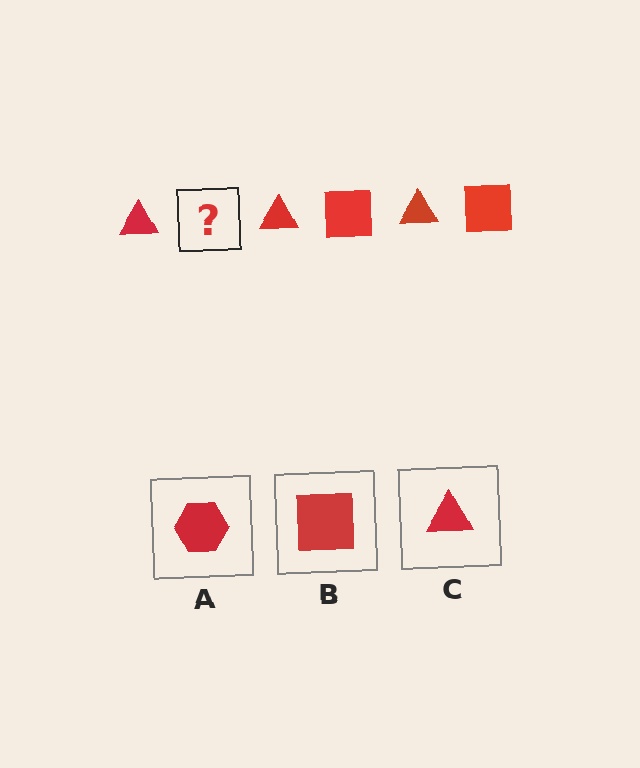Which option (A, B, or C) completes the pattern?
B.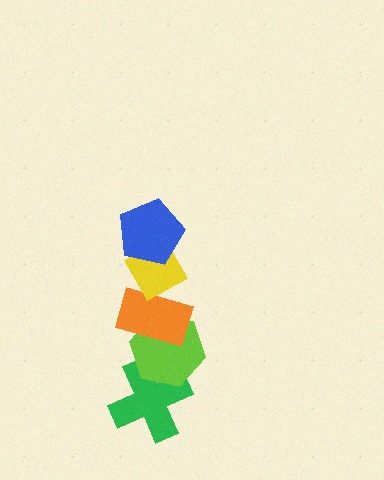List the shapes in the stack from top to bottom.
From top to bottom: the blue pentagon, the yellow diamond, the orange rectangle, the lime hexagon, the green cross.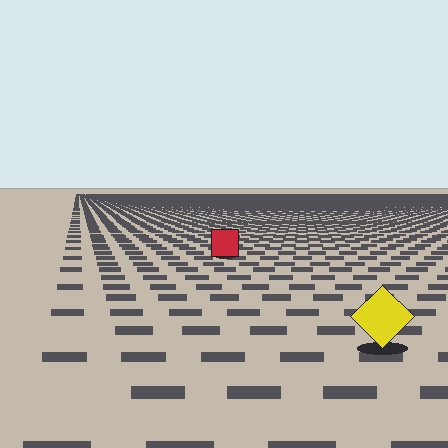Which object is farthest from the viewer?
The red square is farthest from the viewer. It appears smaller and the ground texture around it is denser.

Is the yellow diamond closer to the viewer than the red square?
Yes. The yellow diamond is closer — you can tell from the texture gradient: the ground texture is coarser near it.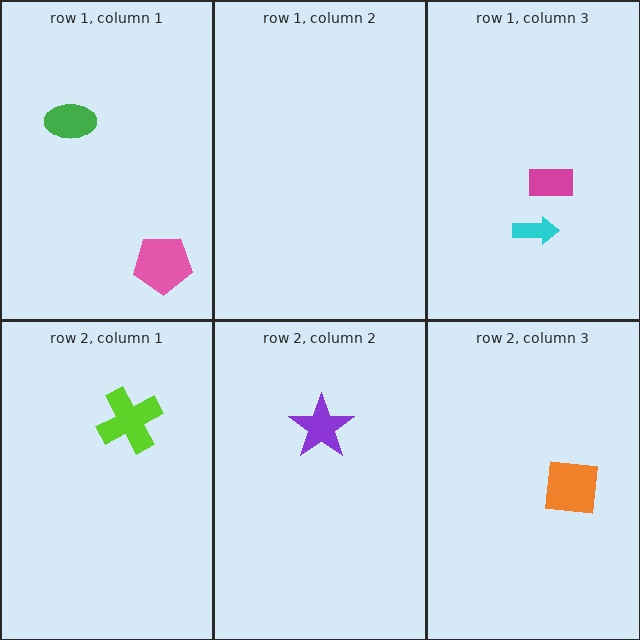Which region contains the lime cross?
The row 2, column 1 region.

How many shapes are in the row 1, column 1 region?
2.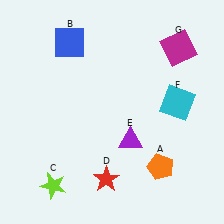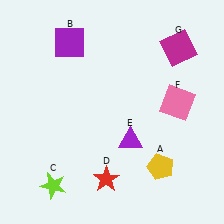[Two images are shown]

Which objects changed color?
A changed from orange to yellow. B changed from blue to purple. F changed from cyan to pink.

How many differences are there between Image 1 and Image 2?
There are 3 differences between the two images.